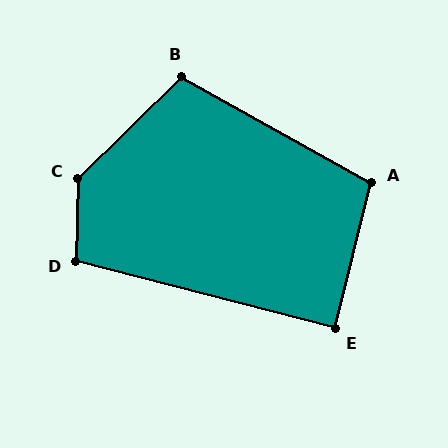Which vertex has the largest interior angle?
C, at approximately 136 degrees.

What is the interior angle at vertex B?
Approximately 107 degrees (obtuse).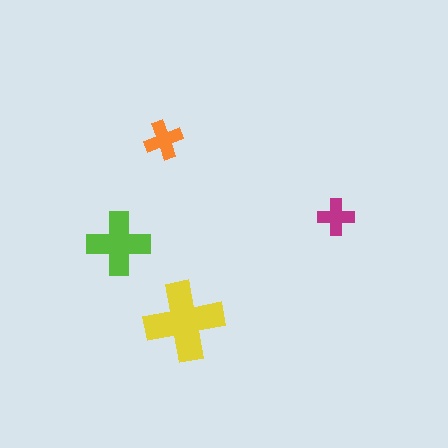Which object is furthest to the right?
The magenta cross is rightmost.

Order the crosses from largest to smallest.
the yellow one, the lime one, the orange one, the magenta one.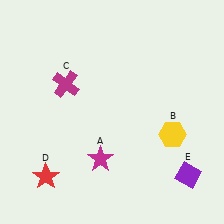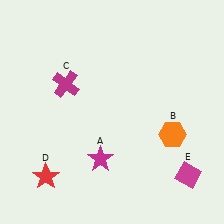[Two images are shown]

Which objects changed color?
B changed from yellow to orange. E changed from purple to magenta.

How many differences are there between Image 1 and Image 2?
There are 2 differences between the two images.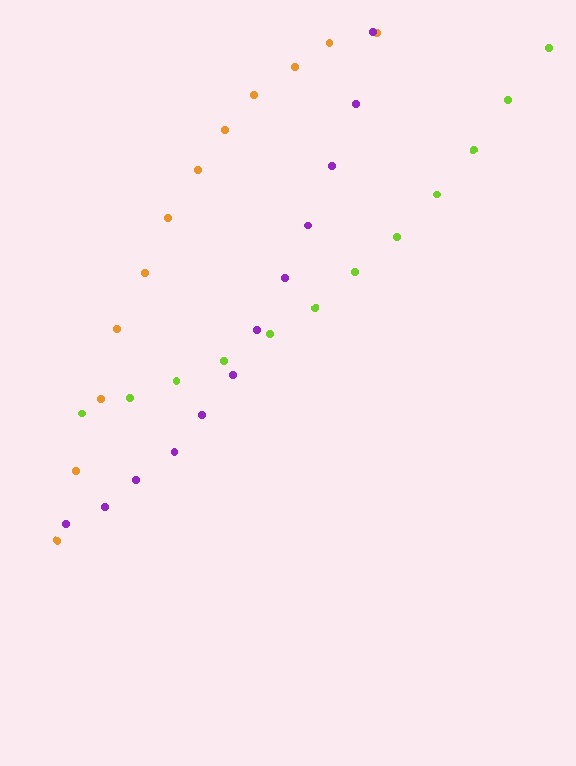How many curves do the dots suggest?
There are 3 distinct paths.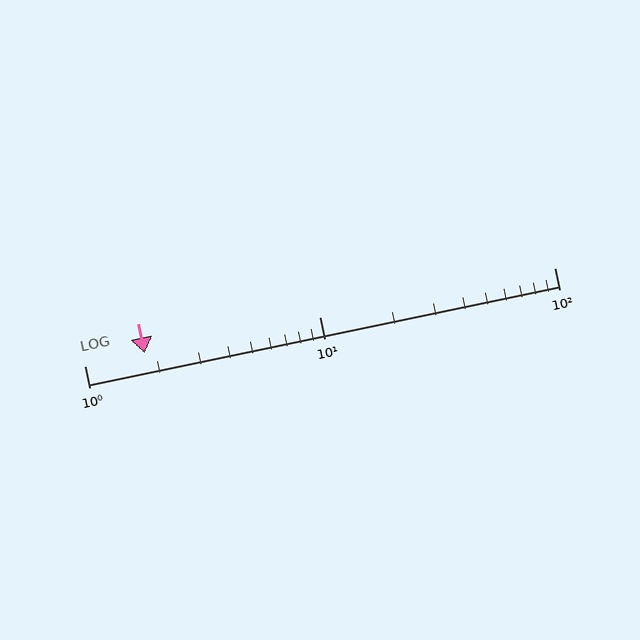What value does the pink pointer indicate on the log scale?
The pointer indicates approximately 1.8.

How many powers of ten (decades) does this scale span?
The scale spans 2 decades, from 1 to 100.